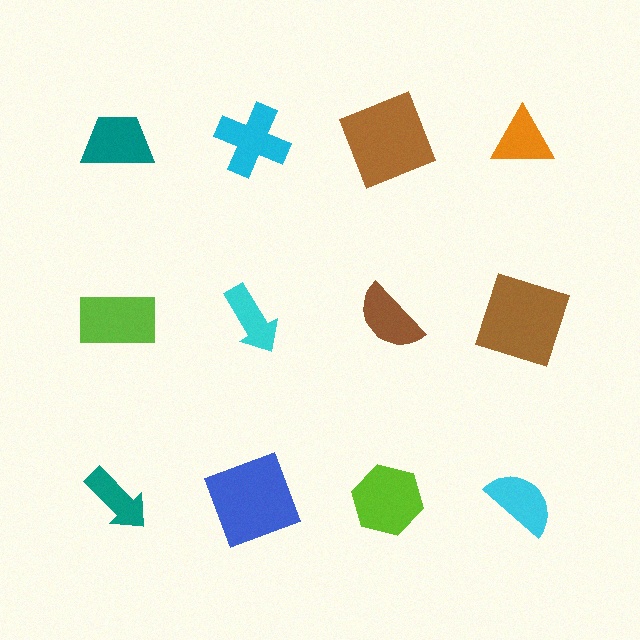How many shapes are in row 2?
4 shapes.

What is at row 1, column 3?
A brown square.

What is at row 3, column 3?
A lime hexagon.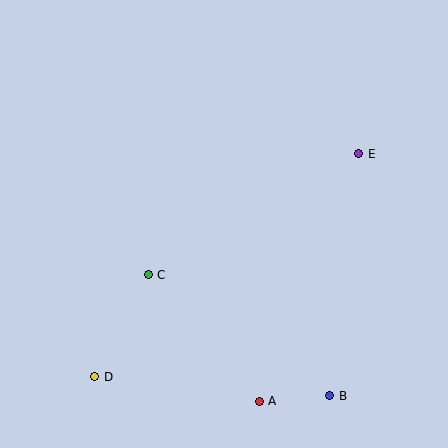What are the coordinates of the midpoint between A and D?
The midpoint between A and D is at (177, 389).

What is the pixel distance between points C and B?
The distance between C and B is 218 pixels.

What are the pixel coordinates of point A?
Point A is at (259, 401).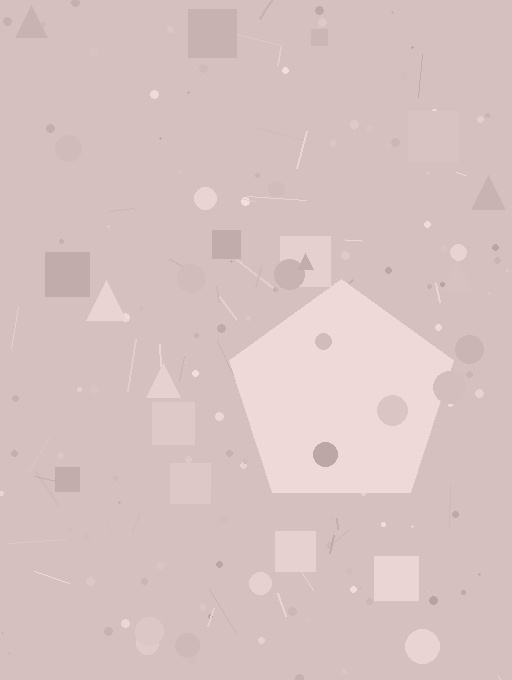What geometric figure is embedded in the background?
A pentagon is embedded in the background.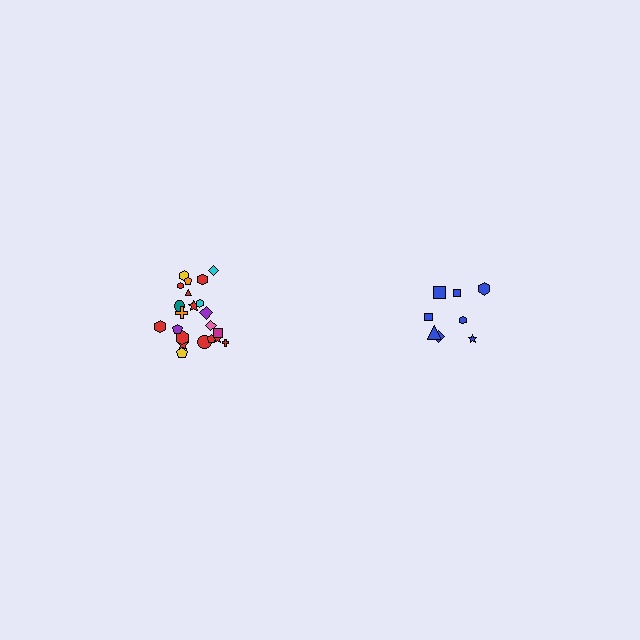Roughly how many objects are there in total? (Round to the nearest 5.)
Roughly 30 objects in total.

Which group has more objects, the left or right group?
The left group.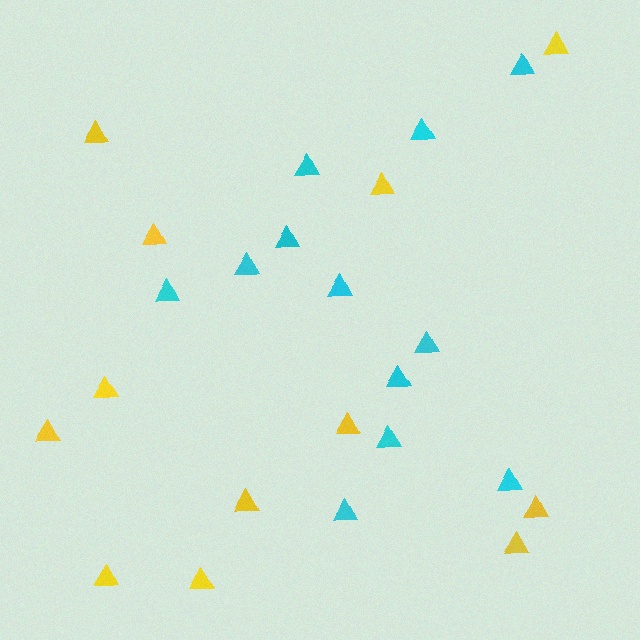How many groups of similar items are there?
There are 2 groups: one group of yellow triangles (12) and one group of cyan triangles (12).